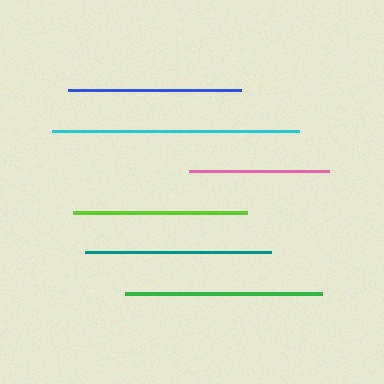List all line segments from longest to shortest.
From longest to shortest: cyan, green, teal, lime, blue, pink.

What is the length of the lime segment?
The lime segment is approximately 175 pixels long.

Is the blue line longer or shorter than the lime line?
The lime line is longer than the blue line.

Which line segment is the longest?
The cyan line is the longest at approximately 246 pixels.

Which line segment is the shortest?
The pink line is the shortest at approximately 140 pixels.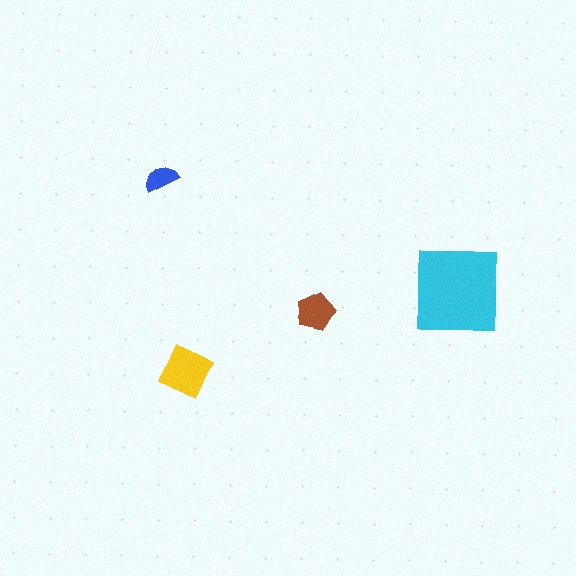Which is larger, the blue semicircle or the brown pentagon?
The brown pentagon.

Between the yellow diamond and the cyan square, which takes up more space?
The cyan square.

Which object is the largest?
The cyan square.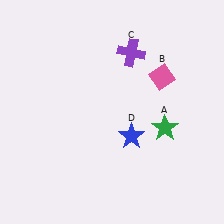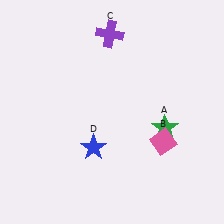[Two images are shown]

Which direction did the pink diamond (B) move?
The pink diamond (B) moved down.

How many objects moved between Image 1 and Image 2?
3 objects moved between the two images.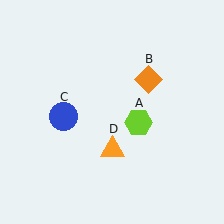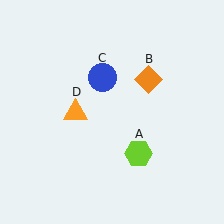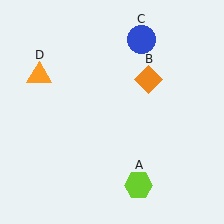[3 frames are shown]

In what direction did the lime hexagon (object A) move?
The lime hexagon (object A) moved down.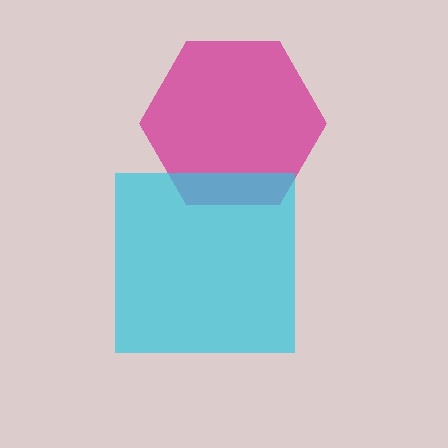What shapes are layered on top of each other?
The layered shapes are: a magenta hexagon, a cyan square.